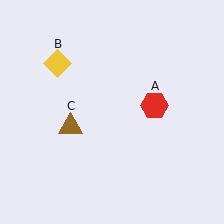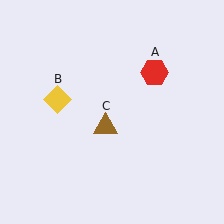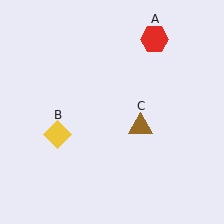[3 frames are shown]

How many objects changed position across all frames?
3 objects changed position: red hexagon (object A), yellow diamond (object B), brown triangle (object C).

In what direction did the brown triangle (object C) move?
The brown triangle (object C) moved right.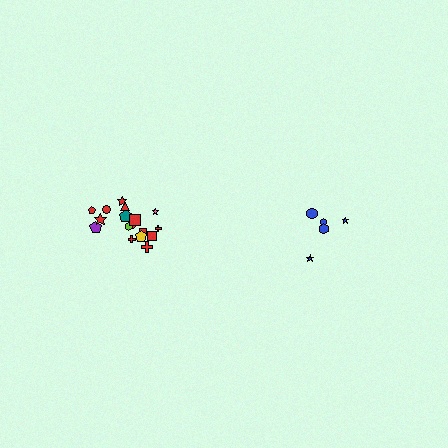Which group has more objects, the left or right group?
The left group.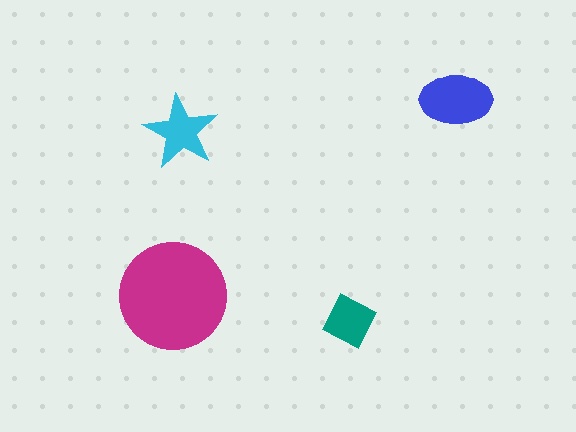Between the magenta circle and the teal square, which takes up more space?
The magenta circle.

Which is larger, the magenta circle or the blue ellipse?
The magenta circle.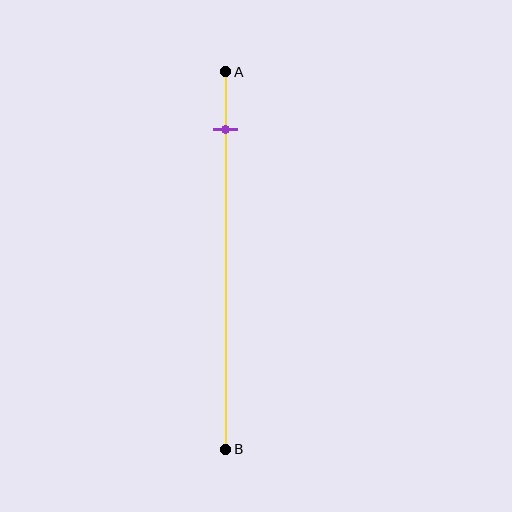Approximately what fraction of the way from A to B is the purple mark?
The purple mark is approximately 15% of the way from A to B.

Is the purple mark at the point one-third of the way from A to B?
No, the mark is at about 15% from A, not at the 33% one-third point.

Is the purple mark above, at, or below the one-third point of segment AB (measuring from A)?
The purple mark is above the one-third point of segment AB.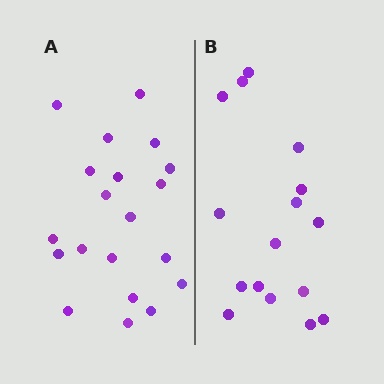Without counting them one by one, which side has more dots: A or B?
Region A (the left region) has more dots.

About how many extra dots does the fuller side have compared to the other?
Region A has about 4 more dots than region B.